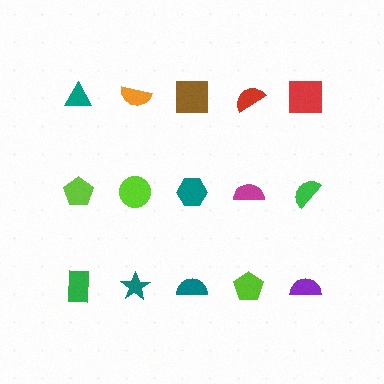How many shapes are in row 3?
5 shapes.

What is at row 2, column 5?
A green semicircle.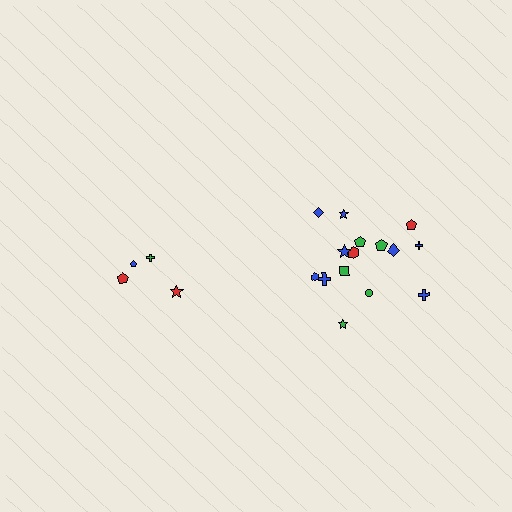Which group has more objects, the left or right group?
The right group.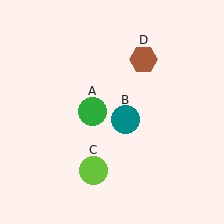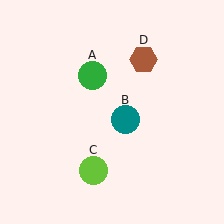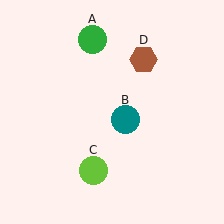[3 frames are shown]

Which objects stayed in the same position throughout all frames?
Teal circle (object B) and lime circle (object C) and brown hexagon (object D) remained stationary.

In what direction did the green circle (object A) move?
The green circle (object A) moved up.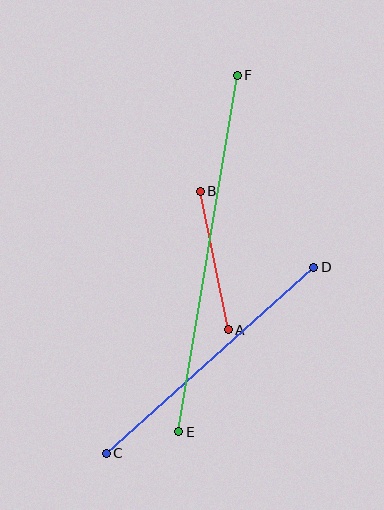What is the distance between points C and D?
The distance is approximately 278 pixels.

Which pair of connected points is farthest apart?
Points E and F are farthest apart.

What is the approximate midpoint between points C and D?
The midpoint is at approximately (210, 360) pixels.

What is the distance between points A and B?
The distance is approximately 141 pixels.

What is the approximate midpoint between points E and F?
The midpoint is at approximately (208, 254) pixels.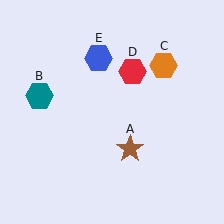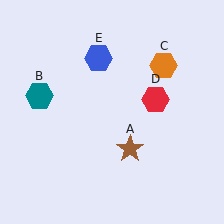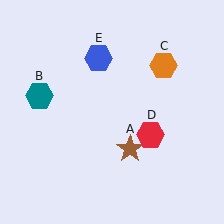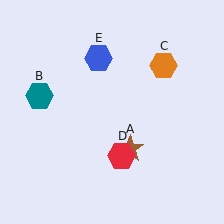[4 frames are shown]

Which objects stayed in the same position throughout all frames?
Brown star (object A) and teal hexagon (object B) and orange hexagon (object C) and blue hexagon (object E) remained stationary.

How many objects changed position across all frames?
1 object changed position: red hexagon (object D).